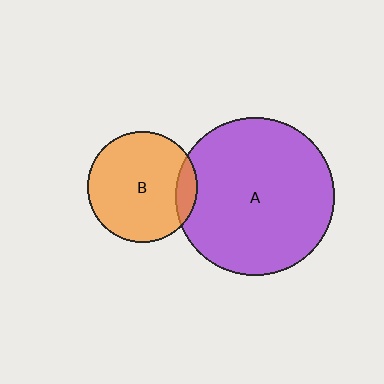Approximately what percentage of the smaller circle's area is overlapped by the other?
Approximately 10%.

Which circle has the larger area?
Circle A (purple).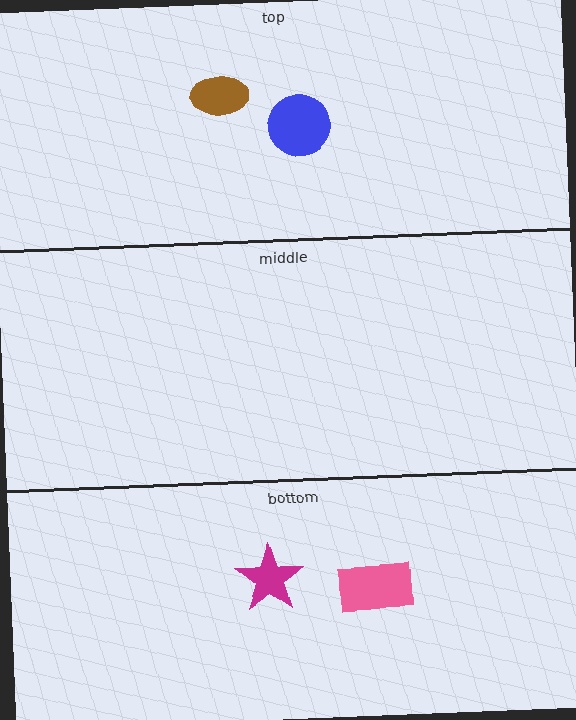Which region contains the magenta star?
The bottom region.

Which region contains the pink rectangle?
The bottom region.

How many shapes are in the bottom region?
2.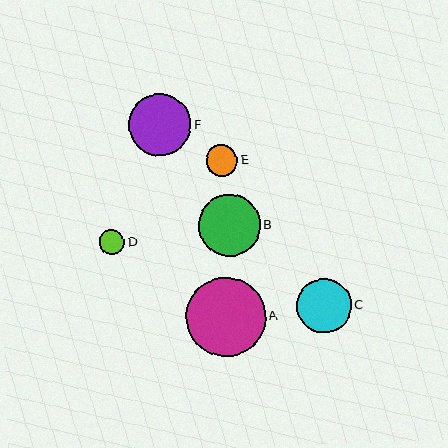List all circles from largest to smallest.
From largest to smallest: A, B, F, C, E, D.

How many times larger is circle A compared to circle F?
Circle A is approximately 1.3 times the size of circle F.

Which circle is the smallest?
Circle D is the smallest with a size of approximately 25 pixels.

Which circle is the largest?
Circle A is the largest with a size of approximately 79 pixels.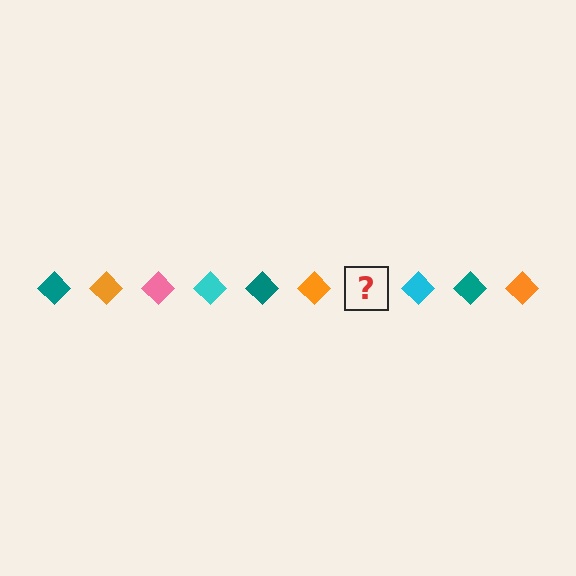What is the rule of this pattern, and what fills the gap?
The rule is that the pattern cycles through teal, orange, pink, cyan diamonds. The gap should be filled with a pink diamond.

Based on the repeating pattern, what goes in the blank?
The blank should be a pink diamond.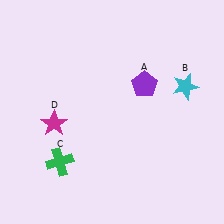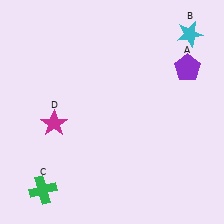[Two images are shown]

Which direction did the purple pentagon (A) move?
The purple pentagon (A) moved right.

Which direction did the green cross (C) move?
The green cross (C) moved down.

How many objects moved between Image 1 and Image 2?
3 objects moved between the two images.